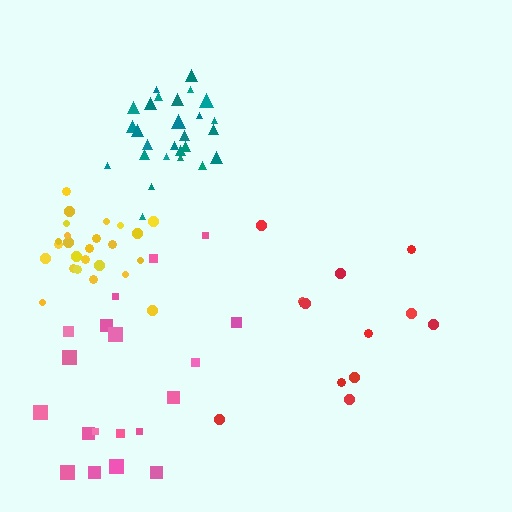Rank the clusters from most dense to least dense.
teal, yellow, pink, red.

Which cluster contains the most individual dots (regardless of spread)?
Teal (27).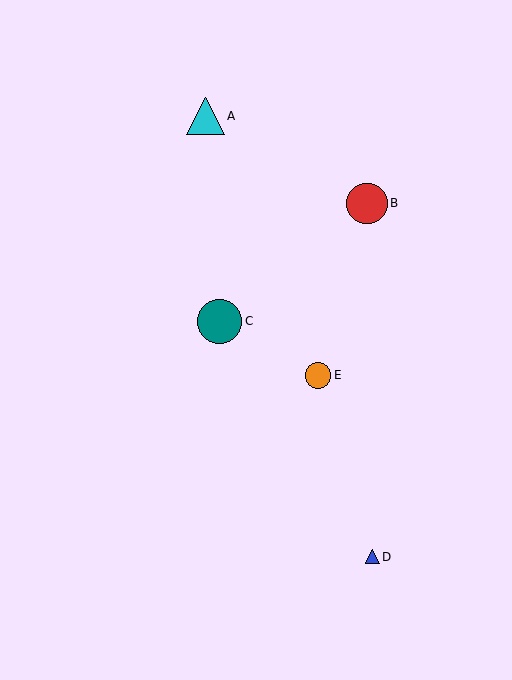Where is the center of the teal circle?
The center of the teal circle is at (220, 321).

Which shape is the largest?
The teal circle (labeled C) is the largest.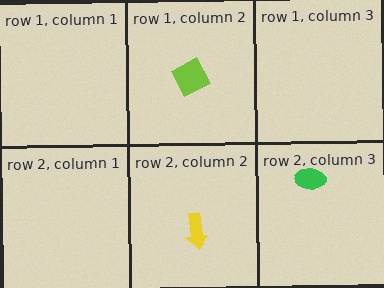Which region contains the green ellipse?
The row 2, column 3 region.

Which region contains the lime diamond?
The row 1, column 2 region.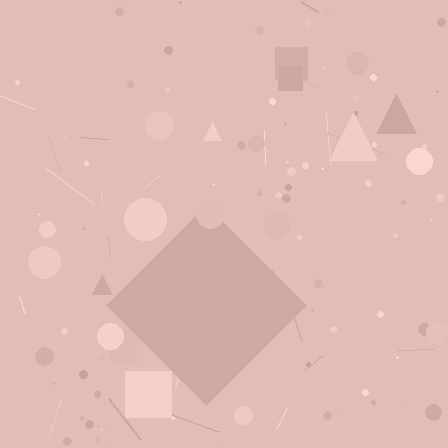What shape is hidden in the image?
A diamond is hidden in the image.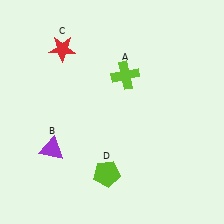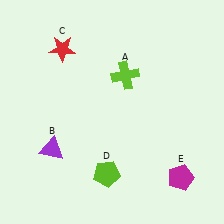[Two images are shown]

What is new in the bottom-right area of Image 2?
A magenta pentagon (E) was added in the bottom-right area of Image 2.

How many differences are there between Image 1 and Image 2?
There is 1 difference between the two images.